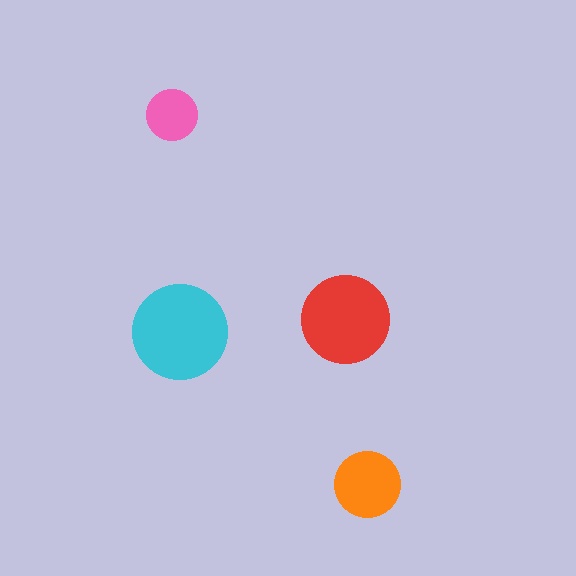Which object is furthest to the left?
The pink circle is leftmost.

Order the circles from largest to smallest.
the cyan one, the red one, the orange one, the pink one.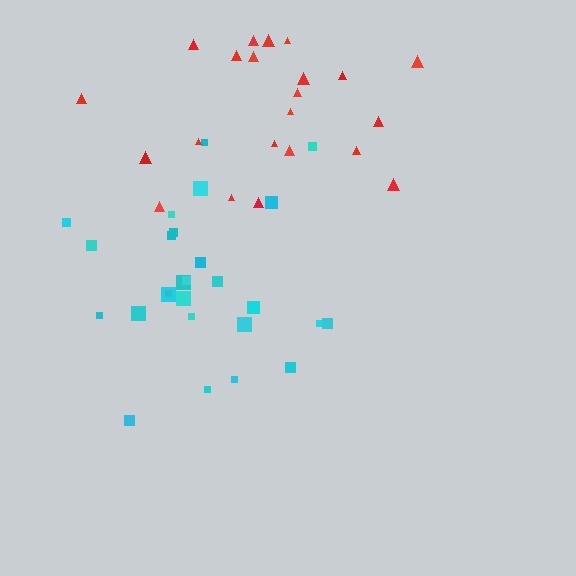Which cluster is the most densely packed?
Cyan.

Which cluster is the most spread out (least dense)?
Red.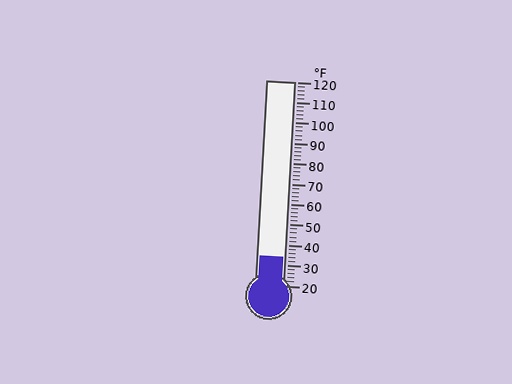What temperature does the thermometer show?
The thermometer shows approximately 34°F.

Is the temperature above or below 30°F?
The temperature is above 30°F.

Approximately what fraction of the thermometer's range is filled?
The thermometer is filled to approximately 15% of its range.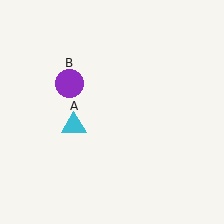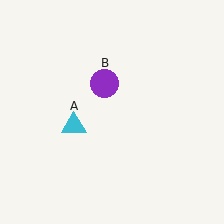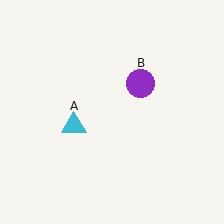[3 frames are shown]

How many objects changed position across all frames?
1 object changed position: purple circle (object B).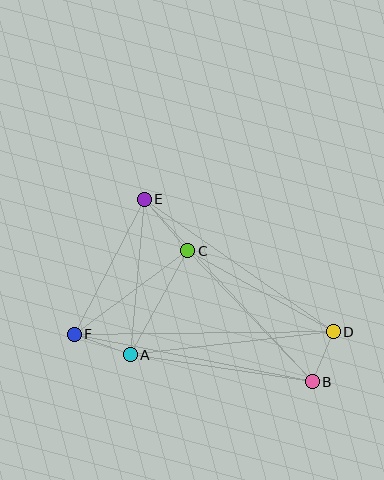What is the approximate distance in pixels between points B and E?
The distance between B and E is approximately 248 pixels.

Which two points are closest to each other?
Points B and D are closest to each other.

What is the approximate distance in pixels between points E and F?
The distance between E and F is approximately 152 pixels.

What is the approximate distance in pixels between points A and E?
The distance between A and E is approximately 156 pixels.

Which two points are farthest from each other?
Points D and F are farthest from each other.